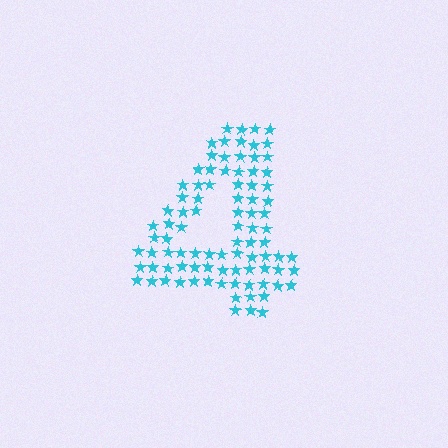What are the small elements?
The small elements are stars.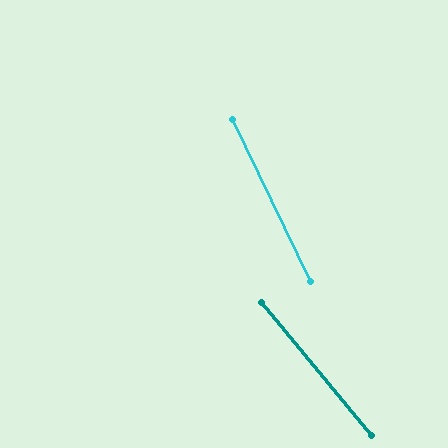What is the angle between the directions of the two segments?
Approximately 14 degrees.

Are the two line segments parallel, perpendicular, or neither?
Neither parallel nor perpendicular — they differ by about 14°.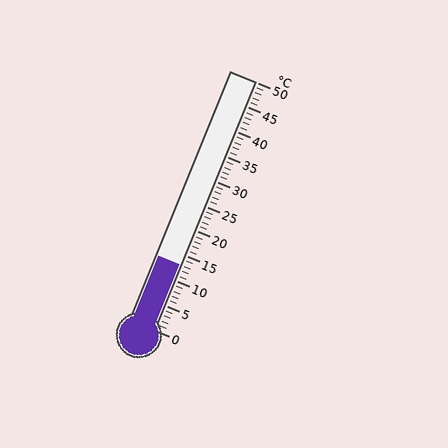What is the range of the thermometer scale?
The thermometer scale ranges from 0°C to 50°C.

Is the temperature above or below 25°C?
The temperature is below 25°C.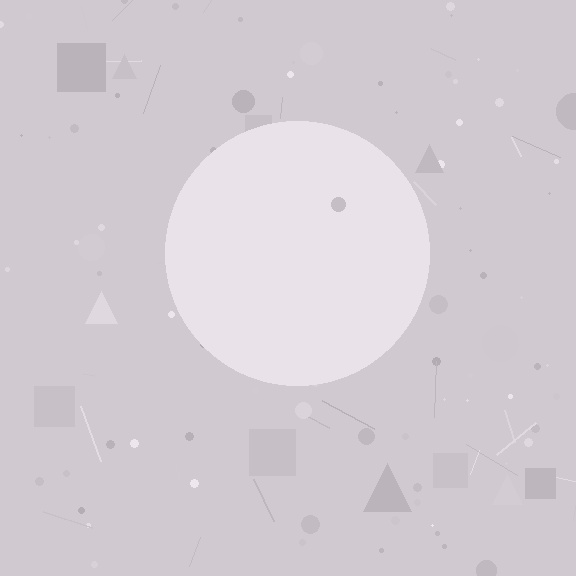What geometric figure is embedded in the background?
A circle is embedded in the background.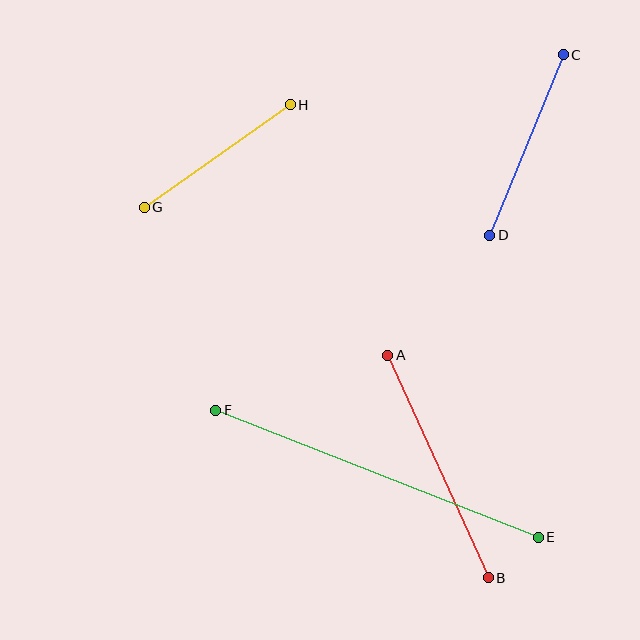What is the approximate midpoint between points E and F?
The midpoint is at approximately (377, 474) pixels.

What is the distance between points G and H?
The distance is approximately 178 pixels.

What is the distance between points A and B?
The distance is approximately 244 pixels.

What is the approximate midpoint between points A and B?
The midpoint is at approximately (438, 467) pixels.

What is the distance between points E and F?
The distance is approximately 347 pixels.